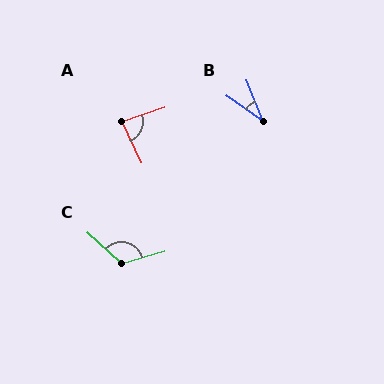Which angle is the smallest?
B, at approximately 34 degrees.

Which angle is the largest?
C, at approximately 122 degrees.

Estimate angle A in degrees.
Approximately 83 degrees.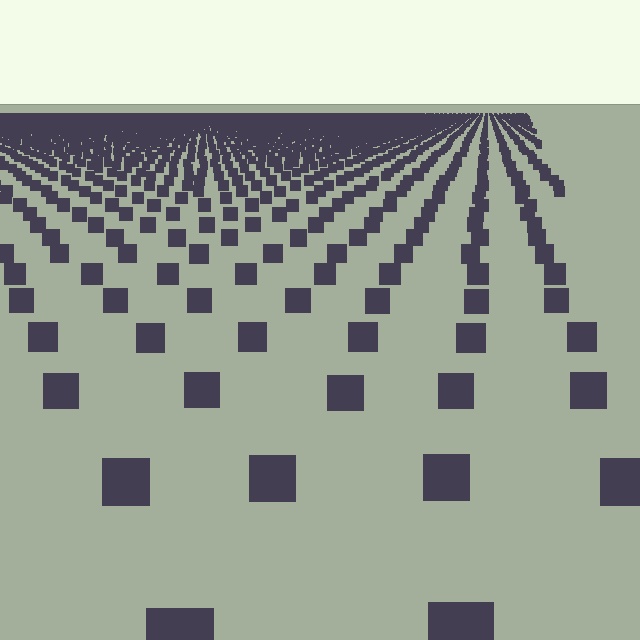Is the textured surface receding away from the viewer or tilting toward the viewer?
The surface is receding away from the viewer. Texture elements get smaller and denser toward the top.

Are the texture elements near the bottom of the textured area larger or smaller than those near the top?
Larger. Near the bottom, elements are closer to the viewer and appear at a bigger on-screen size.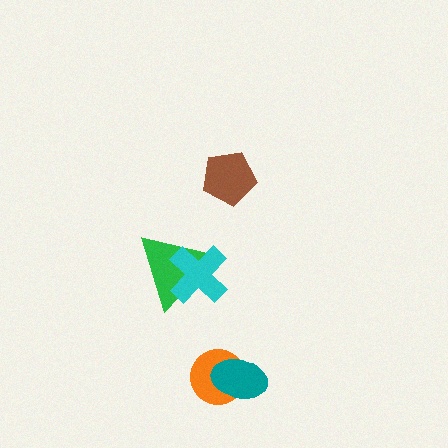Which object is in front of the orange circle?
The teal ellipse is in front of the orange circle.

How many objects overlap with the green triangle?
1 object overlaps with the green triangle.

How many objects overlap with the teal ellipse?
1 object overlaps with the teal ellipse.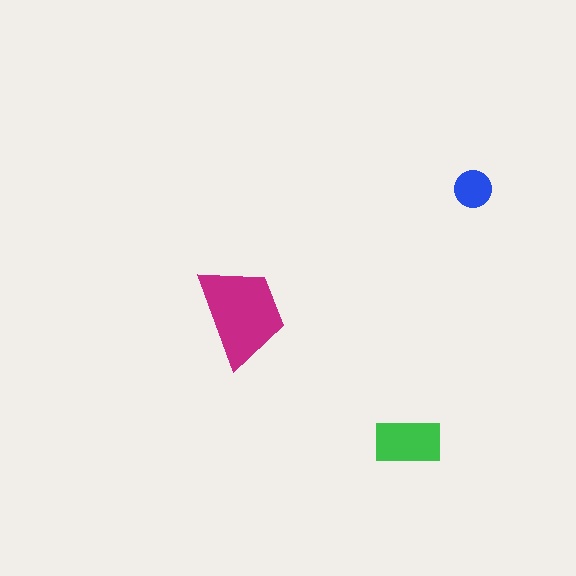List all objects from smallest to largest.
The blue circle, the green rectangle, the magenta trapezoid.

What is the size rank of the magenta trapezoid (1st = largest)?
1st.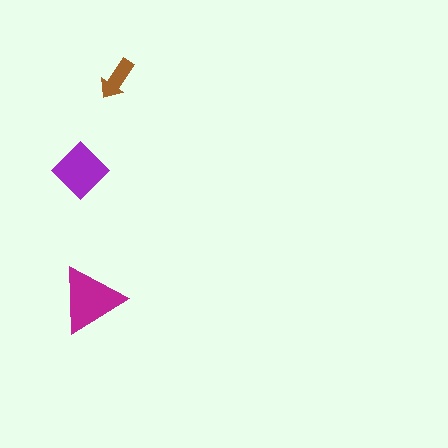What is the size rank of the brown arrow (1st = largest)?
3rd.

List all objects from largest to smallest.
The magenta triangle, the purple diamond, the brown arrow.